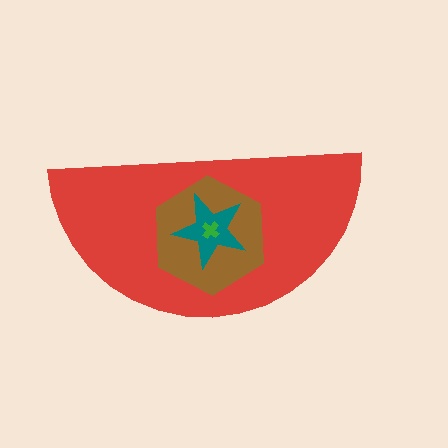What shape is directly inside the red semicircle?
The brown hexagon.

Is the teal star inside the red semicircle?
Yes.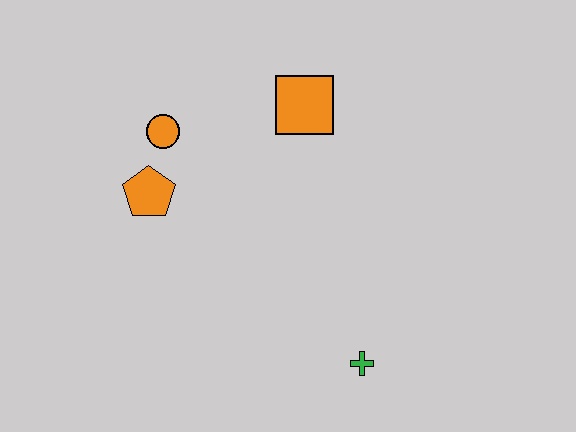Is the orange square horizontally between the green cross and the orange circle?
Yes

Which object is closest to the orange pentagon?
The orange circle is closest to the orange pentagon.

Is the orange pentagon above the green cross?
Yes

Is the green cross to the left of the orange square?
No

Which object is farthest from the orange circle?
The green cross is farthest from the orange circle.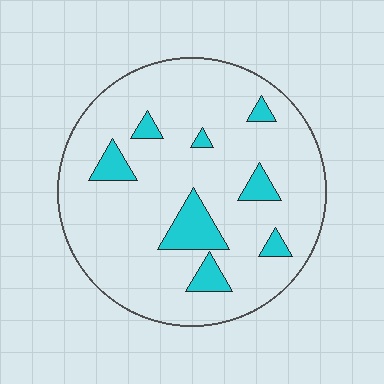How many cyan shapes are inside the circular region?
8.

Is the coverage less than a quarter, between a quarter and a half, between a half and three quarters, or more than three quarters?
Less than a quarter.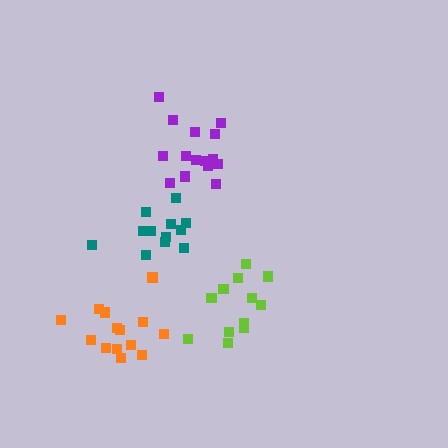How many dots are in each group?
Group 1: 15 dots, Group 2: 12 dots, Group 3: 12 dots, Group 4: 14 dots (53 total).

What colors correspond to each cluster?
The clusters are colored: purple, lime, teal, orange.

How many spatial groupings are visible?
There are 4 spatial groupings.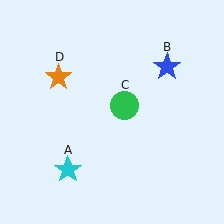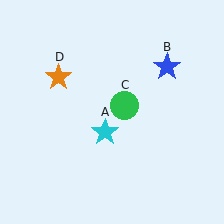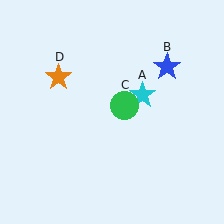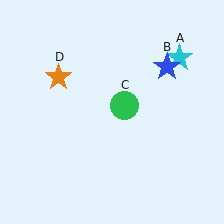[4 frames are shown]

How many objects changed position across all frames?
1 object changed position: cyan star (object A).